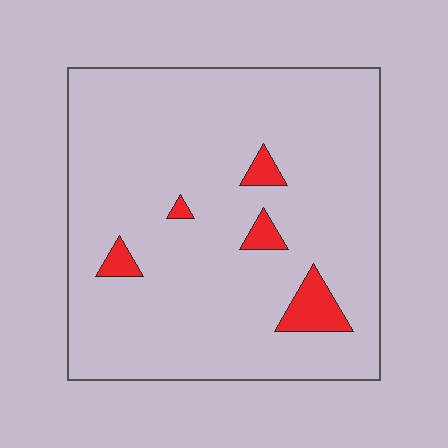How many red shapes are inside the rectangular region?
5.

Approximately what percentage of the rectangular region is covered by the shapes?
Approximately 5%.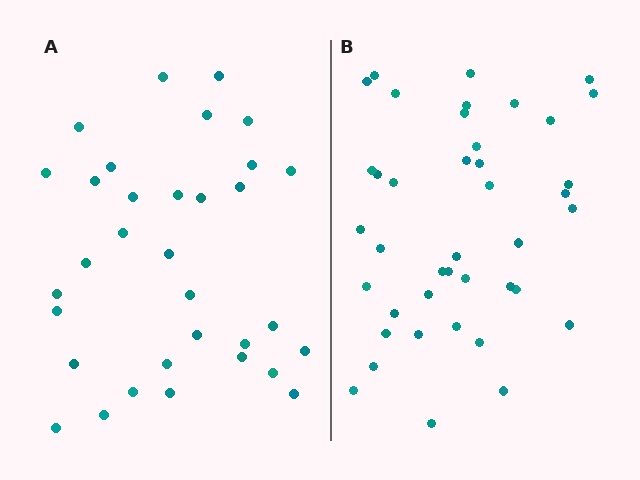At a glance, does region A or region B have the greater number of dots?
Region B (the right region) has more dots.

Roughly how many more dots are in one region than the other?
Region B has roughly 8 or so more dots than region A.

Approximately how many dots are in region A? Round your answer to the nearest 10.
About 30 dots. (The exact count is 33, which rounds to 30.)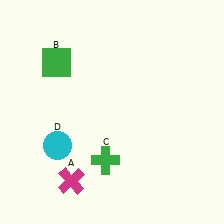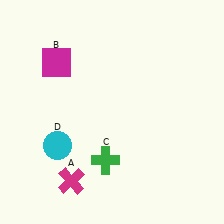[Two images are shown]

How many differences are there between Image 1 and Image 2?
There is 1 difference between the two images.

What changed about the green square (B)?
In Image 1, B is green. In Image 2, it changed to magenta.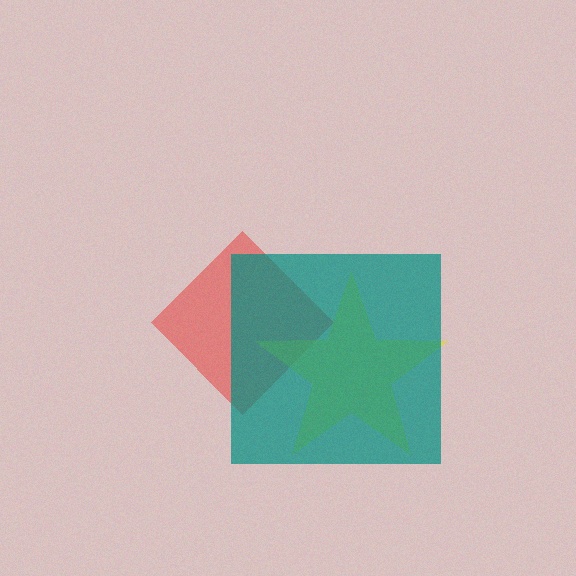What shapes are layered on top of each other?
The layered shapes are: a red diamond, a yellow star, a teal square.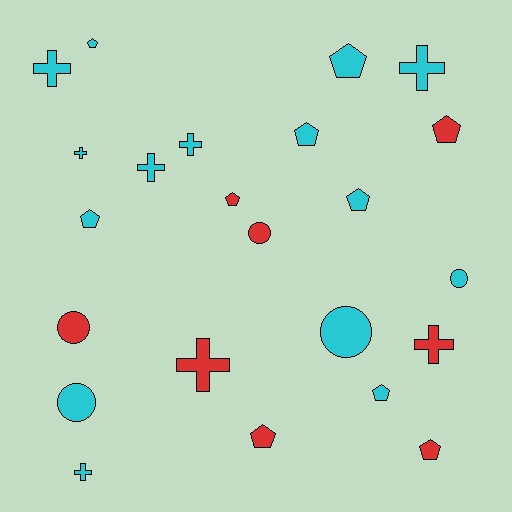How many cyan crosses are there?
There are 6 cyan crosses.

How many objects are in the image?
There are 23 objects.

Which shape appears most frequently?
Pentagon, with 10 objects.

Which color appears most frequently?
Cyan, with 15 objects.